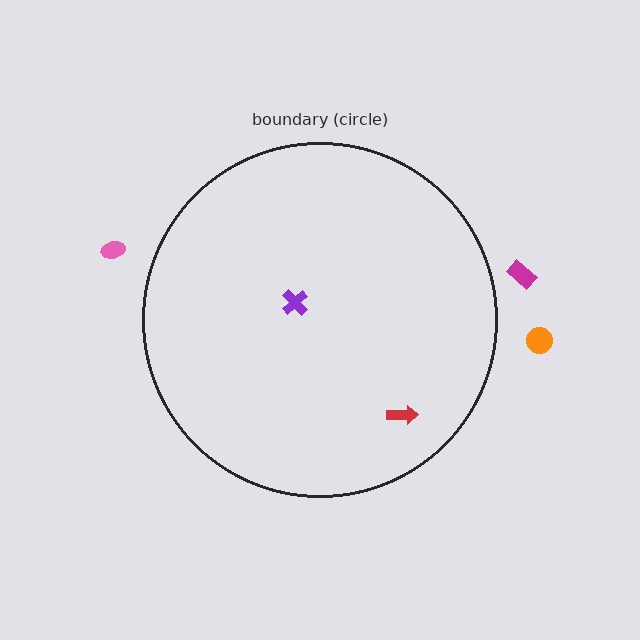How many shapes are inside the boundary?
2 inside, 3 outside.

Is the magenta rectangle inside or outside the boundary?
Outside.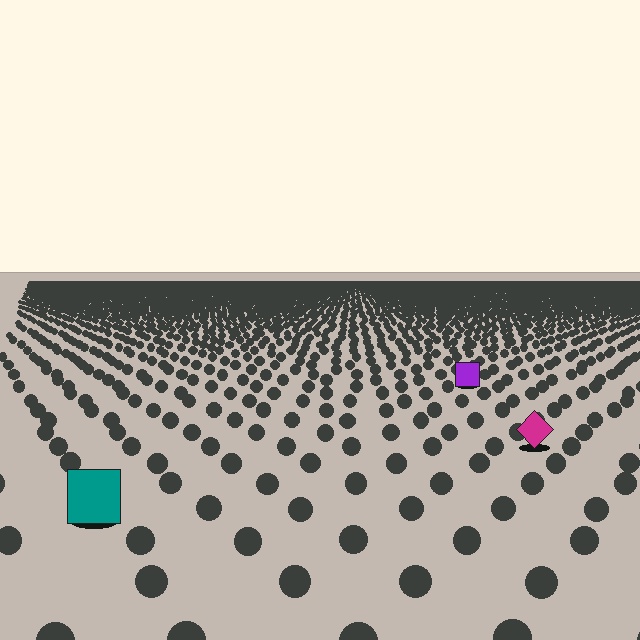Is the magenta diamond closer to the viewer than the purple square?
Yes. The magenta diamond is closer — you can tell from the texture gradient: the ground texture is coarser near it.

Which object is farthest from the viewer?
The purple square is farthest from the viewer. It appears smaller and the ground texture around it is denser.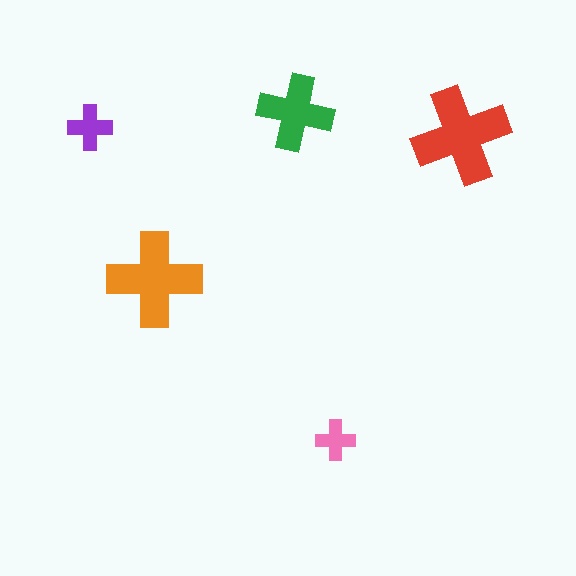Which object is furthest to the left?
The purple cross is leftmost.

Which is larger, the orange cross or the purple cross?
The orange one.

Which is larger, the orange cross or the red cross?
The red one.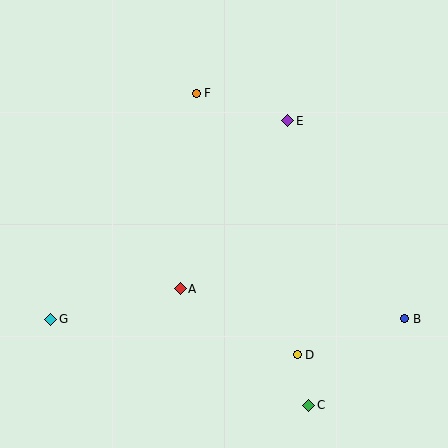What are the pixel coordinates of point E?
Point E is at (288, 121).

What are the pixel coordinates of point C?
Point C is at (309, 405).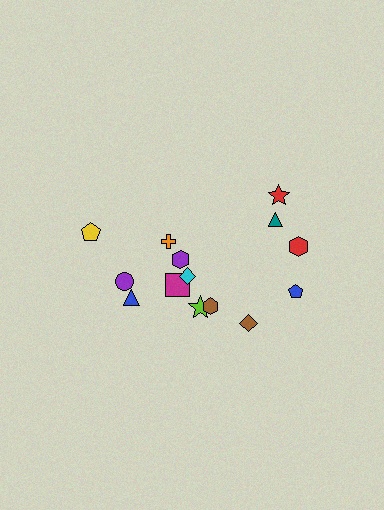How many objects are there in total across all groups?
There are 14 objects.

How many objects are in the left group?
There are 6 objects.